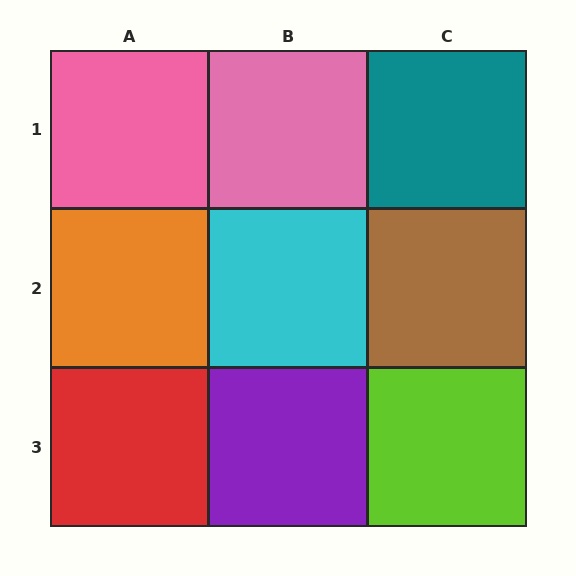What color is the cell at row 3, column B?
Purple.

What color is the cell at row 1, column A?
Pink.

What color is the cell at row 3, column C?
Lime.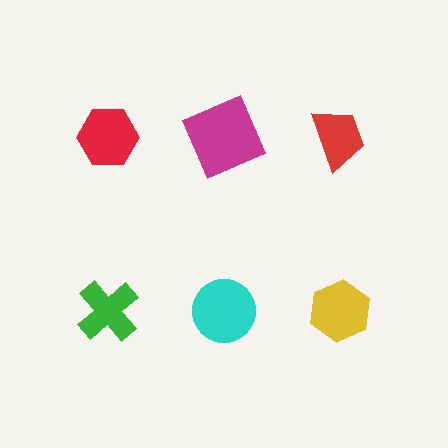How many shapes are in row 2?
3 shapes.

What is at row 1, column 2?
A magenta square.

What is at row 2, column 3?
A yellow hexagon.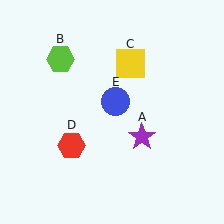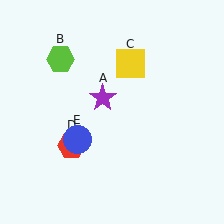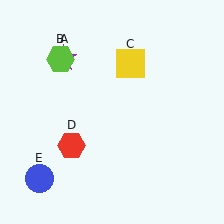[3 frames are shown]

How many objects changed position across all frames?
2 objects changed position: purple star (object A), blue circle (object E).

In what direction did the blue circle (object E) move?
The blue circle (object E) moved down and to the left.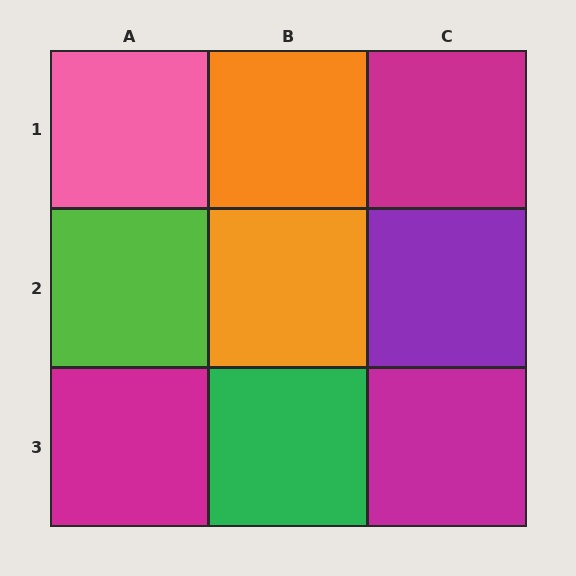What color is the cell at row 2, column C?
Purple.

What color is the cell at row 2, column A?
Lime.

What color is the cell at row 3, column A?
Magenta.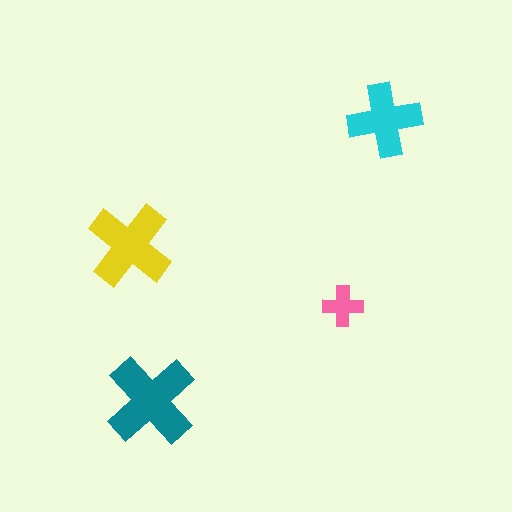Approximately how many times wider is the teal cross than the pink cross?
About 2.5 times wider.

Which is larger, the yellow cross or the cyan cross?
The yellow one.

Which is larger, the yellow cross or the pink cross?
The yellow one.